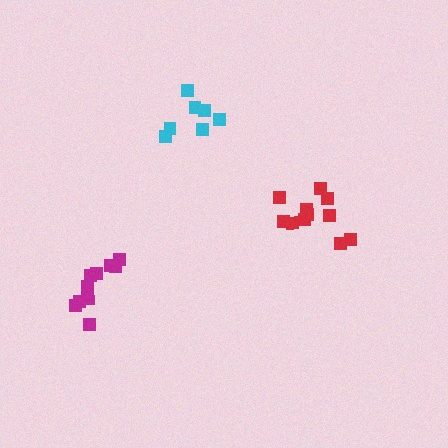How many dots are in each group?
Group 1: 10 dots, Group 2: 11 dots, Group 3: 7 dots (28 total).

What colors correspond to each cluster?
The clusters are colored: magenta, red, cyan.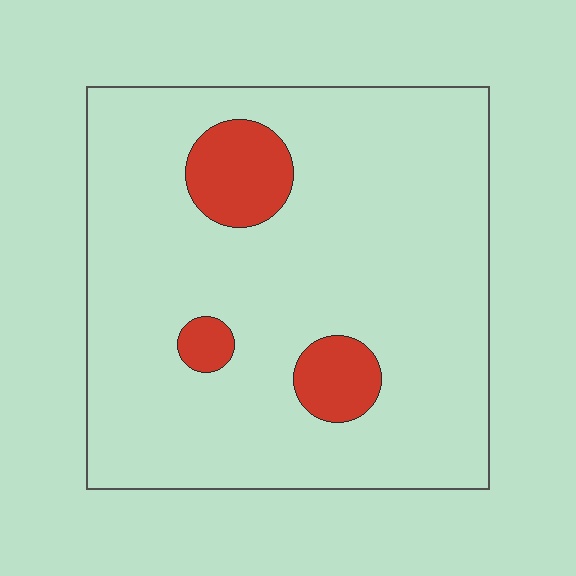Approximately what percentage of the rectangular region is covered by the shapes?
Approximately 10%.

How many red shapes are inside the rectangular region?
3.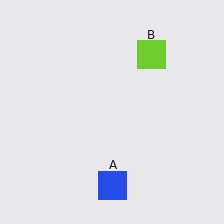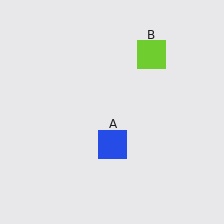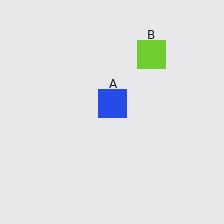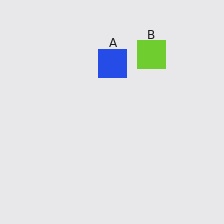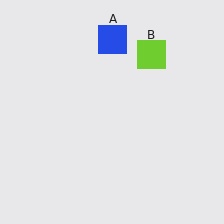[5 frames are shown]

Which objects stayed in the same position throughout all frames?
Lime square (object B) remained stationary.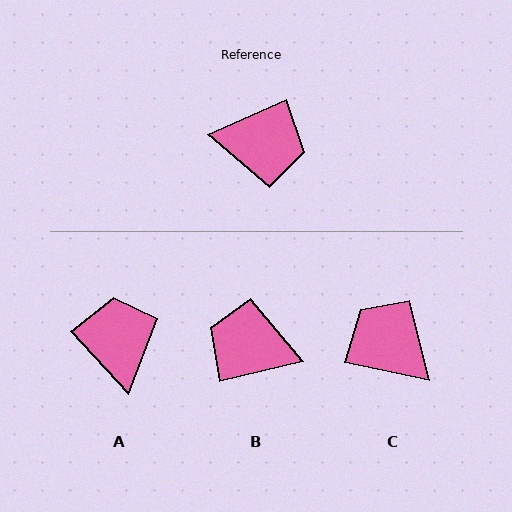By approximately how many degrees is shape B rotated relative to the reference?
Approximately 170 degrees counter-clockwise.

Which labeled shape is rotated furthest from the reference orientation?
B, about 170 degrees away.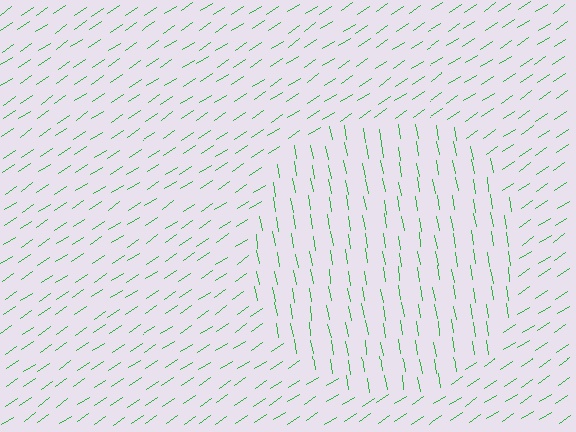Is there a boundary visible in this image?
Yes, there is a texture boundary formed by a change in line orientation.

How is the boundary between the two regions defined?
The boundary is defined purely by a change in line orientation (approximately 66 degrees difference). All lines are the same color and thickness.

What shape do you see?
I see a circle.